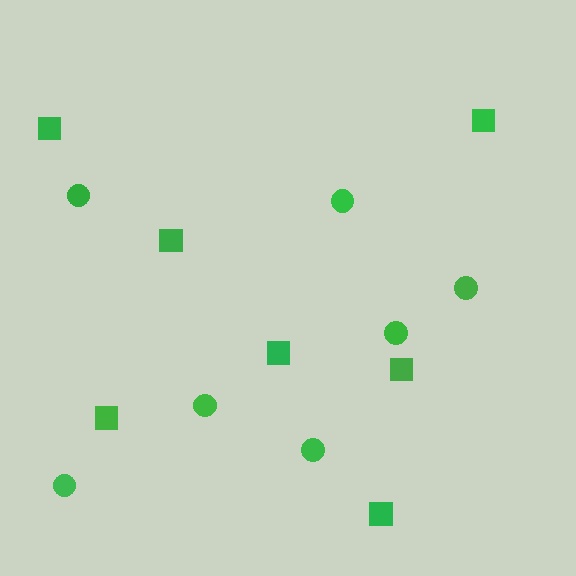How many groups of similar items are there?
There are 2 groups: one group of squares (7) and one group of circles (7).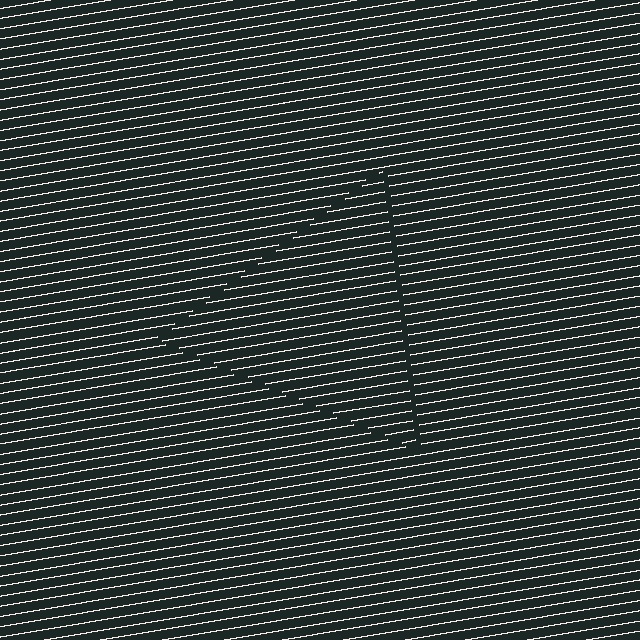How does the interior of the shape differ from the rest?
The interior of the shape contains the same grating, shifted by half a period — the contour is defined by the phase discontinuity where line-ends from the inner and outer gratings abut.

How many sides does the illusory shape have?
3 sides — the line-ends trace a triangle.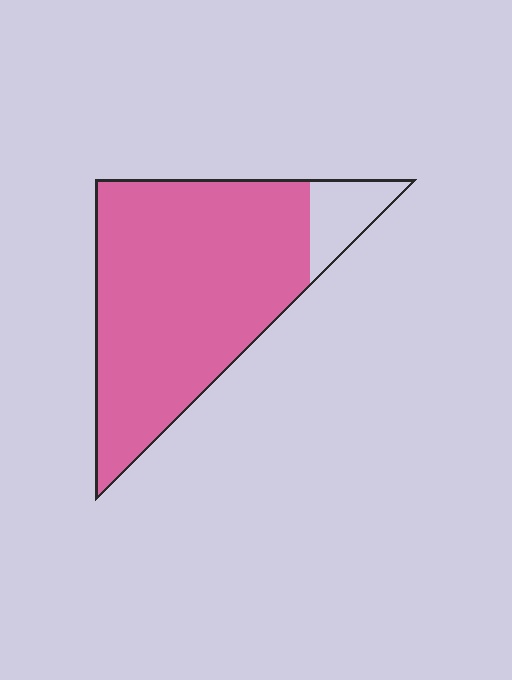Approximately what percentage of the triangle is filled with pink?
Approximately 90%.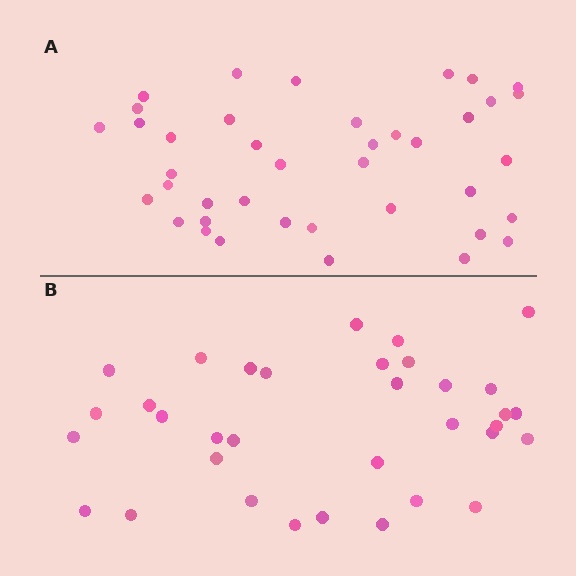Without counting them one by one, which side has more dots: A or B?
Region A (the top region) has more dots.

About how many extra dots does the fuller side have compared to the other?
Region A has about 6 more dots than region B.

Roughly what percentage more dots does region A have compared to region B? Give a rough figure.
About 20% more.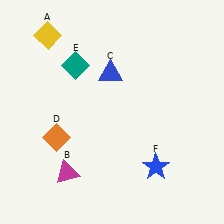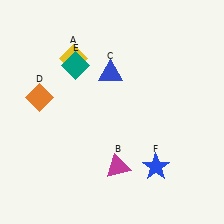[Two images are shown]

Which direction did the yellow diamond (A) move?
The yellow diamond (A) moved right.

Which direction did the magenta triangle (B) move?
The magenta triangle (B) moved right.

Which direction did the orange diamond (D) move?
The orange diamond (D) moved up.